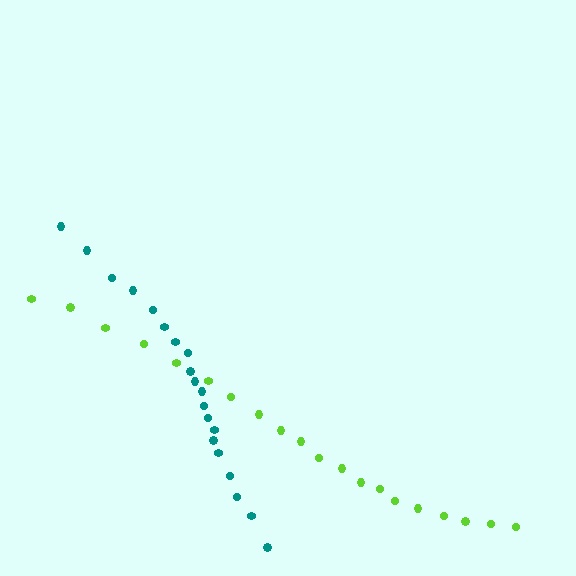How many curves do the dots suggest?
There are 2 distinct paths.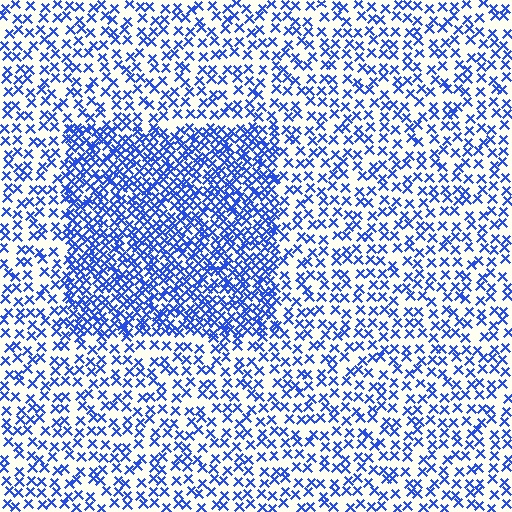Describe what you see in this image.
The image contains small blue elements arranged at two different densities. A rectangle-shaped region is visible where the elements are more densely packed than the surrounding area.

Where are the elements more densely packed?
The elements are more densely packed inside the rectangle boundary.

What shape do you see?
I see a rectangle.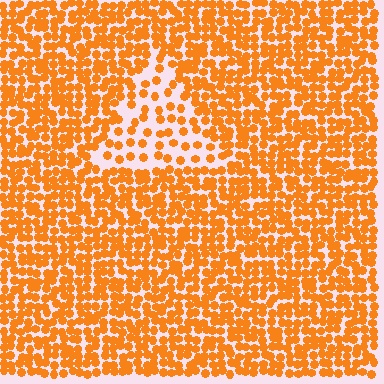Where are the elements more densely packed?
The elements are more densely packed outside the triangle boundary.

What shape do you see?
I see a triangle.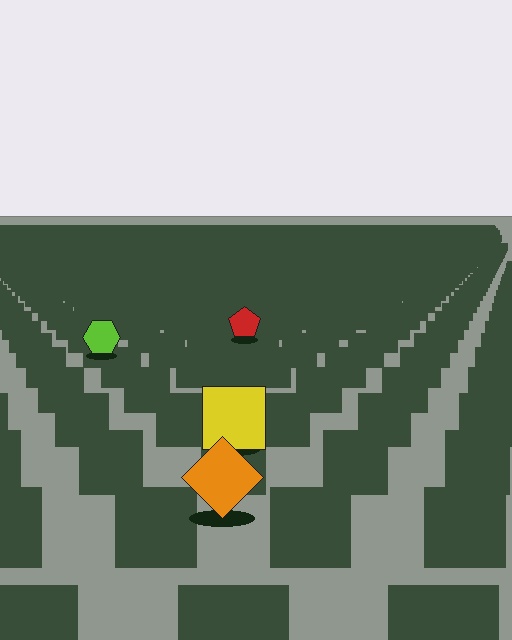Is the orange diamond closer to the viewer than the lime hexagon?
Yes. The orange diamond is closer — you can tell from the texture gradient: the ground texture is coarser near it.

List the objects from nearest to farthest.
From nearest to farthest: the orange diamond, the yellow square, the lime hexagon, the red pentagon.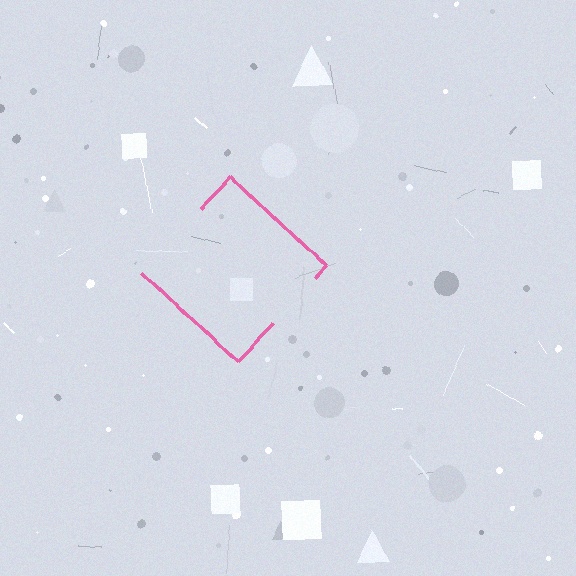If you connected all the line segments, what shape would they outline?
They would outline a diamond.